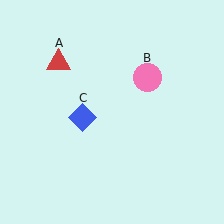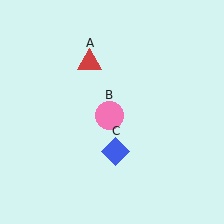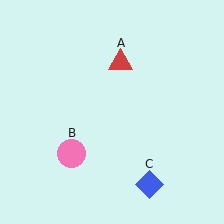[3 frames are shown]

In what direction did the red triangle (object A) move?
The red triangle (object A) moved right.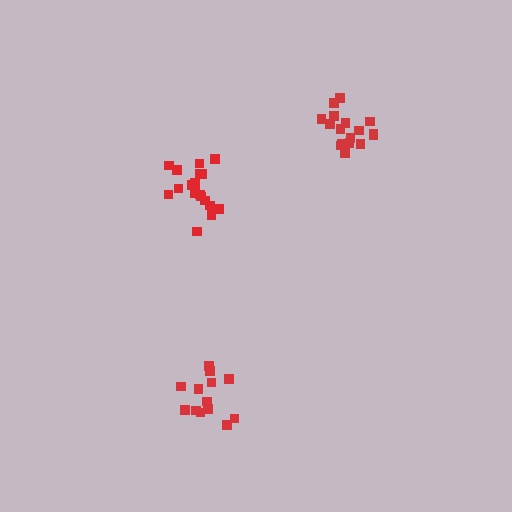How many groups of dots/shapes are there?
There are 3 groups.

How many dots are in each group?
Group 1: 17 dots, Group 2: 14 dots, Group 3: 18 dots (49 total).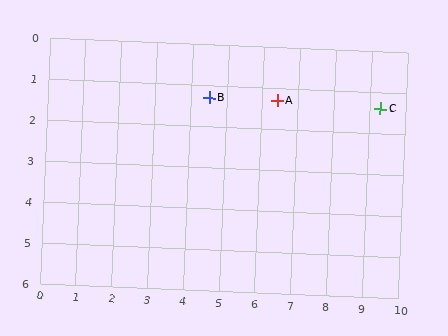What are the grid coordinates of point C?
Point C is at approximately (9.3, 1.4).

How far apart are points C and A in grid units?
Points C and A are about 2.9 grid units apart.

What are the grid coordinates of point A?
Point A is at approximately (6.4, 1.3).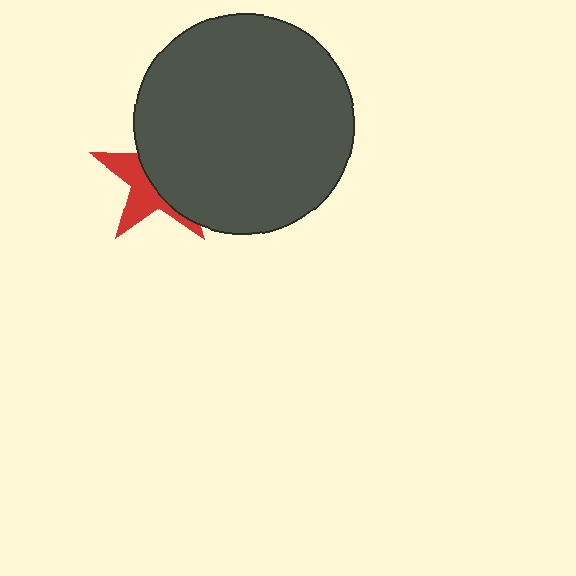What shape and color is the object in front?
The object in front is a dark gray circle.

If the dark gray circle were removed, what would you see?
You would see the complete red star.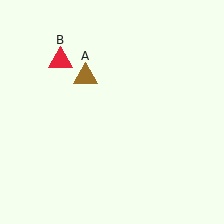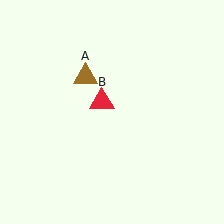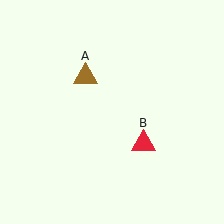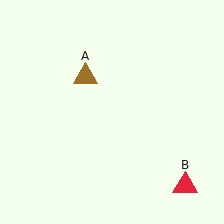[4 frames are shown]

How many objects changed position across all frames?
1 object changed position: red triangle (object B).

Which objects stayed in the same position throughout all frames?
Brown triangle (object A) remained stationary.